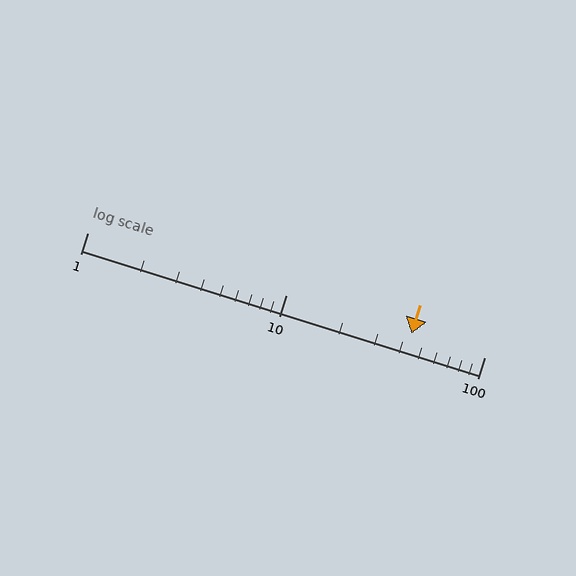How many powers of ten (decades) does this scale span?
The scale spans 2 decades, from 1 to 100.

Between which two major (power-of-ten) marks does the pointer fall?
The pointer is between 10 and 100.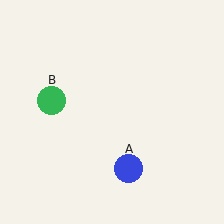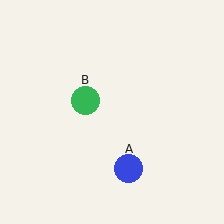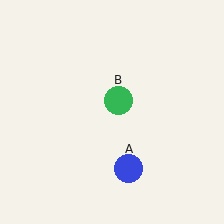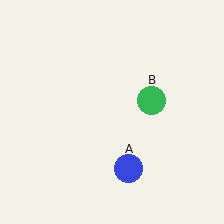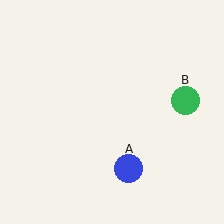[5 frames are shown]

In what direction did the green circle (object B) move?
The green circle (object B) moved right.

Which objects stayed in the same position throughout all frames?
Blue circle (object A) remained stationary.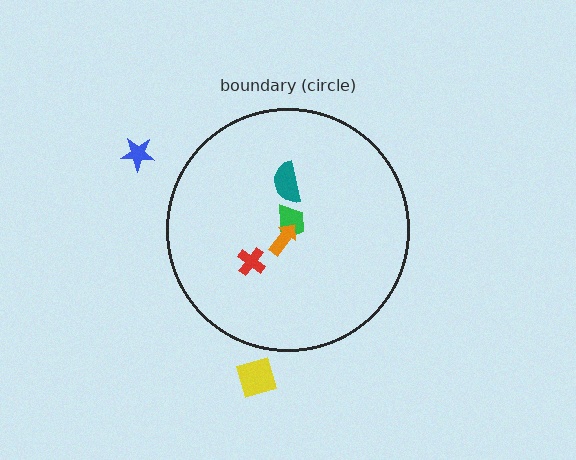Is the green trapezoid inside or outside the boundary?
Inside.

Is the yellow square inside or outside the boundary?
Outside.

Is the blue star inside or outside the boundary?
Outside.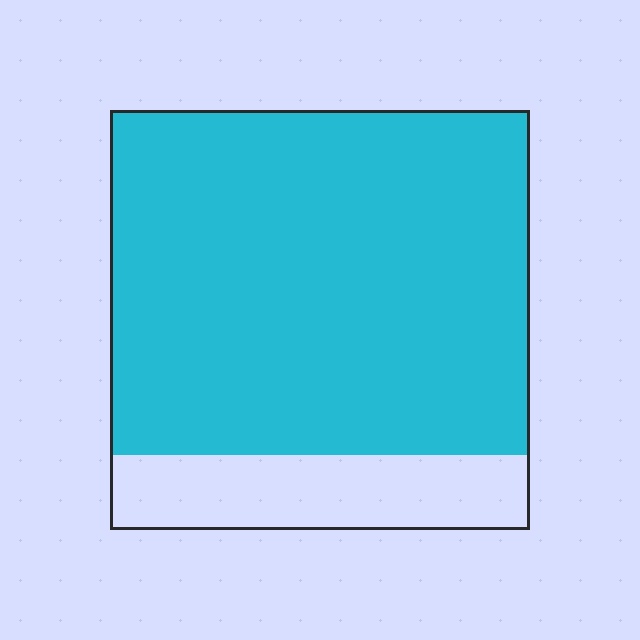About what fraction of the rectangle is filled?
About five sixths (5/6).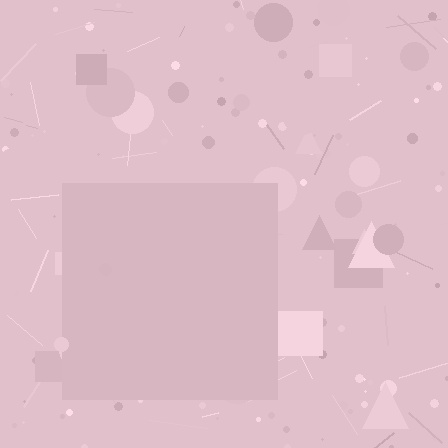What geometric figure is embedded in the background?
A square is embedded in the background.